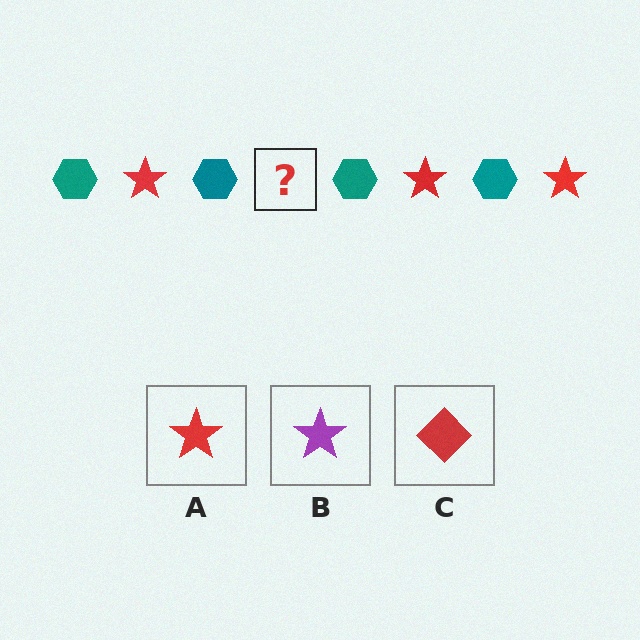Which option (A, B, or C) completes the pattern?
A.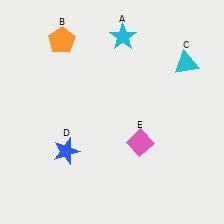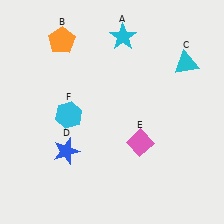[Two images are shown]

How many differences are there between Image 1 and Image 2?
There is 1 difference between the two images.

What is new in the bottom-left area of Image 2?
A cyan hexagon (F) was added in the bottom-left area of Image 2.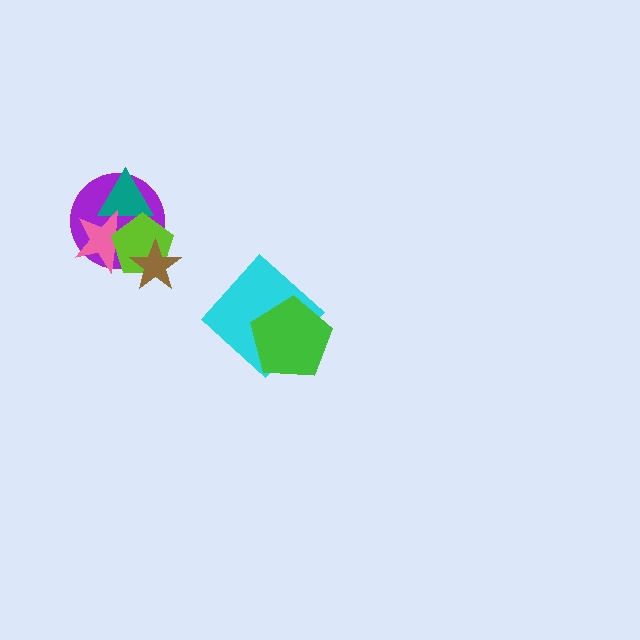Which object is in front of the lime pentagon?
The brown star is in front of the lime pentagon.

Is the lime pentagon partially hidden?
Yes, it is partially covered by another shape.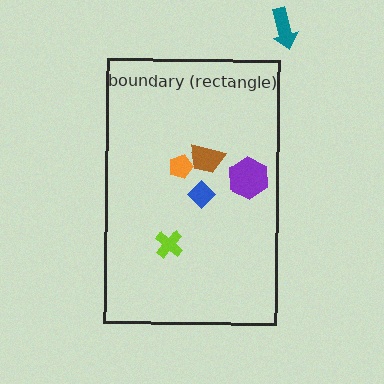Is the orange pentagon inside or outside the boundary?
Inside.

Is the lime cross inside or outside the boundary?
Inside.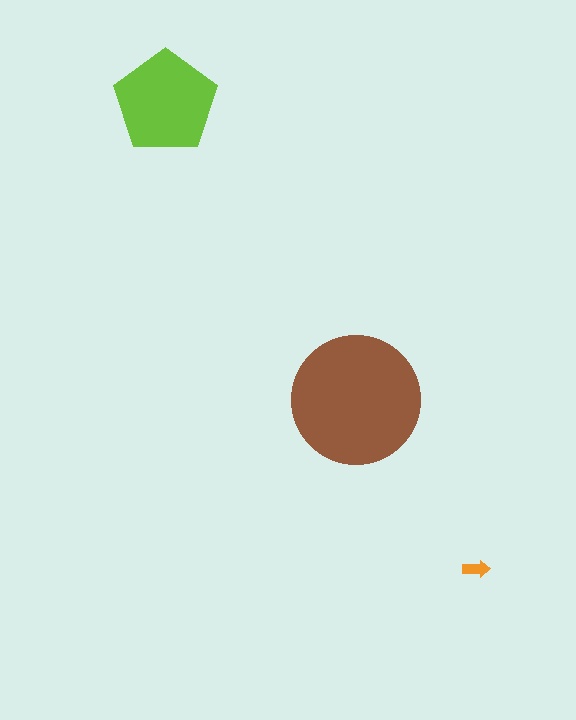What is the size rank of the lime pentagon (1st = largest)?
2nd.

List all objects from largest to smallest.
The brown circle, the lime pentagon, the orange arrow.